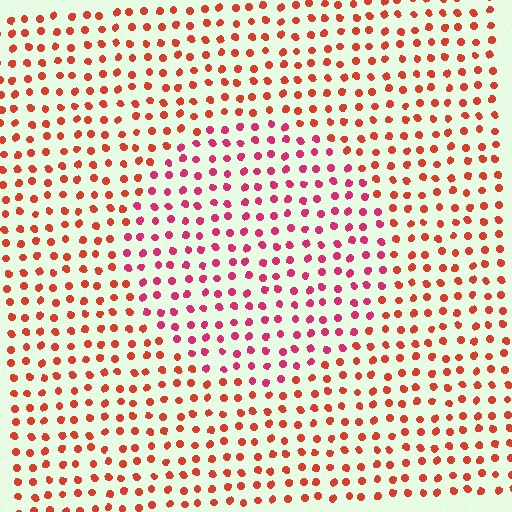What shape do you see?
I see a circle.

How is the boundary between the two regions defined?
The boundary is defined purely by a slight shift in hue (about 32 degrees). Spacing, size, and orientation are identical on both sides.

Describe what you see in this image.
The image is filled with small red elements in a uniform arrangement. A circle-shaped region is visible where the elements are tinted to a slightly different hue, forming a subtle color boundary.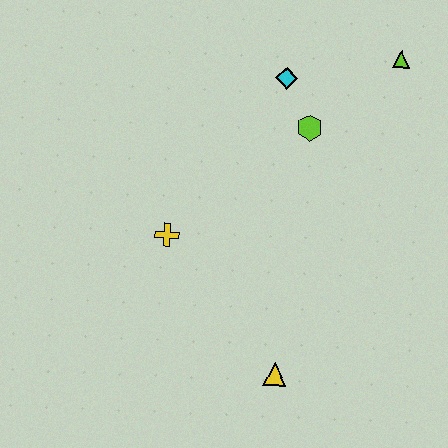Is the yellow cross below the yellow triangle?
No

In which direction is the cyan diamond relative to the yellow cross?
The cyan diamond is above the yellow cross.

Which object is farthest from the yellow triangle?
The lime triangle is farthest from the yellow triangle.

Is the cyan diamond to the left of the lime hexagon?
Yes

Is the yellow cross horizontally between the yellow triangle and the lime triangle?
No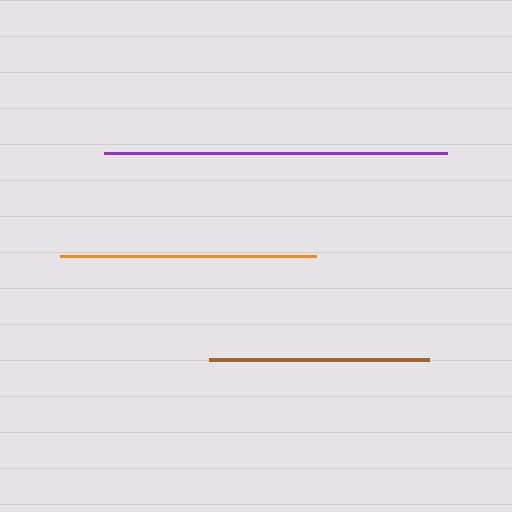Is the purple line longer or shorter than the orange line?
The purple line is longer than the orange line.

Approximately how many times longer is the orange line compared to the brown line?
The orange line is approximately 1.2 times the length of the brown line.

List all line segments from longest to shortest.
From longest to shortest: purple, orange, brown.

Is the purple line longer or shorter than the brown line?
The purple line is longer than the brown line.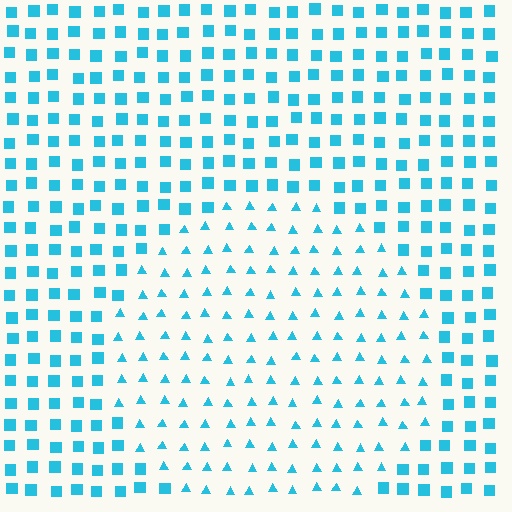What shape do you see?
I see a circle.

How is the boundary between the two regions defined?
The boundary is defined by a change in element shape: triangles inside vs. squares outside. All elements share the same color and spacing.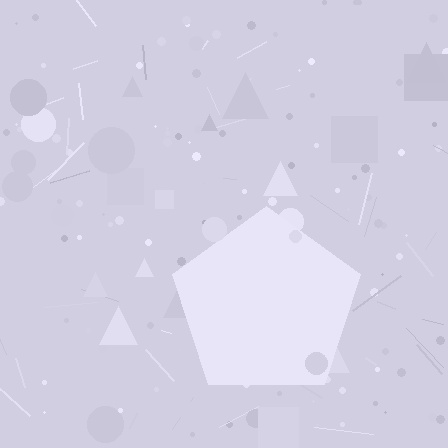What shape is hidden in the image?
A pentagon is hidden in the image.